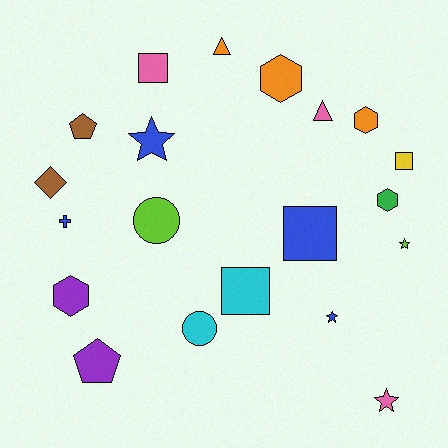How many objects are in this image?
There are 20 objects.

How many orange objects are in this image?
There are 3 orange objects.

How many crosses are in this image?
There is 1 cross.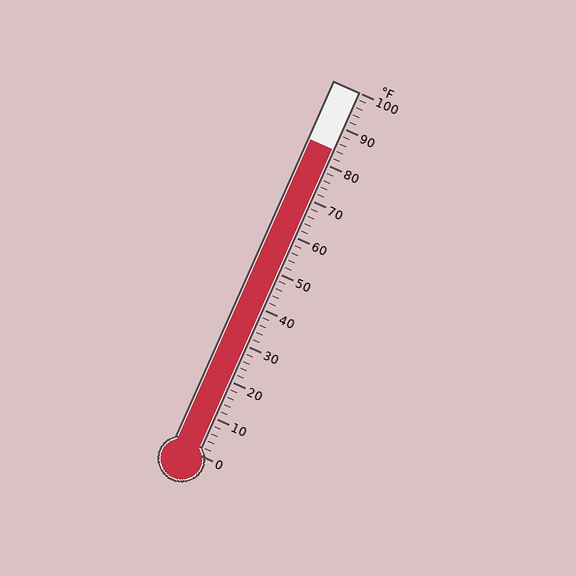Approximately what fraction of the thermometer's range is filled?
The thermometer is filled to approximately 85% of its range.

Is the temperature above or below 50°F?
The temperature is above 50°F.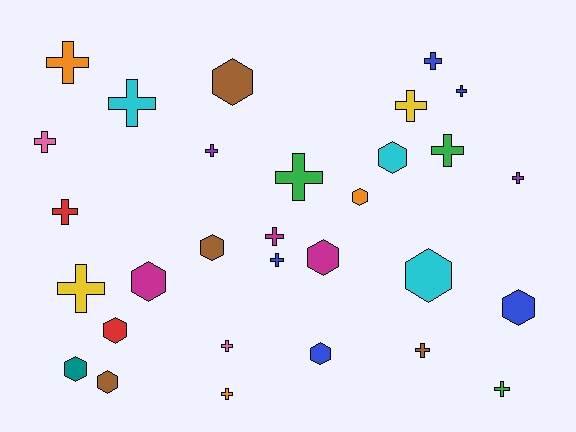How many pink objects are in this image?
There are 2 pink objects.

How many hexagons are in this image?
There are 12 hexagons.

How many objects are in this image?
There are 30 objects.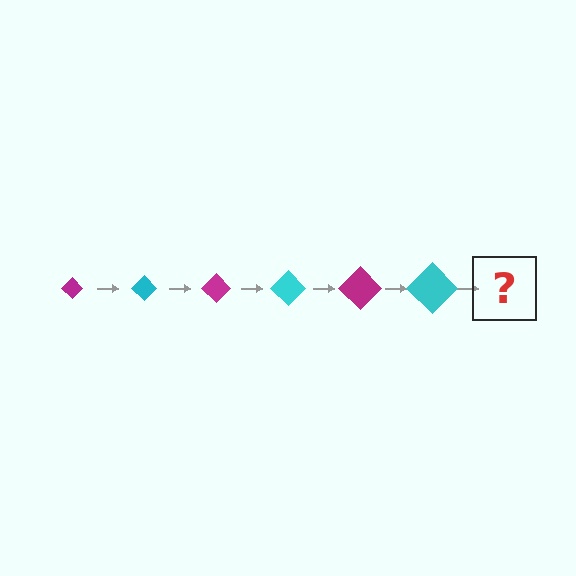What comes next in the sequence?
The next element should be a magenta diamond, larger than the previous one.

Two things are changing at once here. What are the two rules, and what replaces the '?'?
The two rules are that the diamond grows larger each step and the color cycles through magenta and cyan. The '?' should be a magenta diamond, larger than the previous one.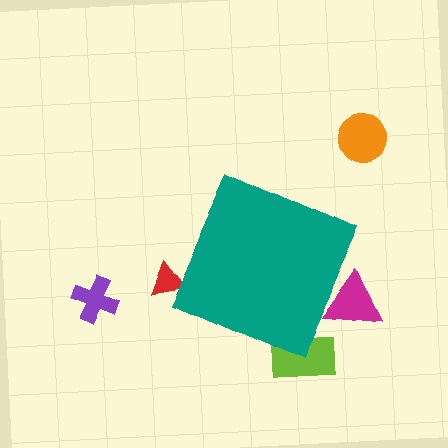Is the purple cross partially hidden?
No, the purple cross is fully visible.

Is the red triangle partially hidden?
Yes, the red triangle is partially hidden behind the teal diamond.